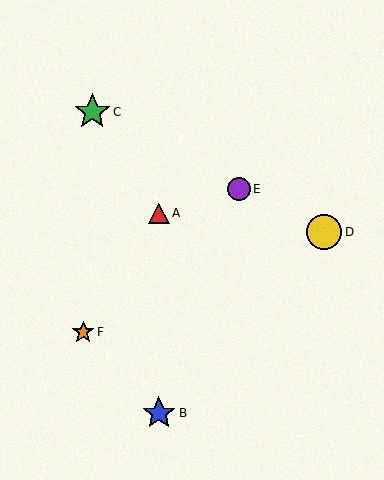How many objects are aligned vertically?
2 objects (A, B) are aligned vertically.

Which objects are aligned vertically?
Objects A, B are aligned vertically.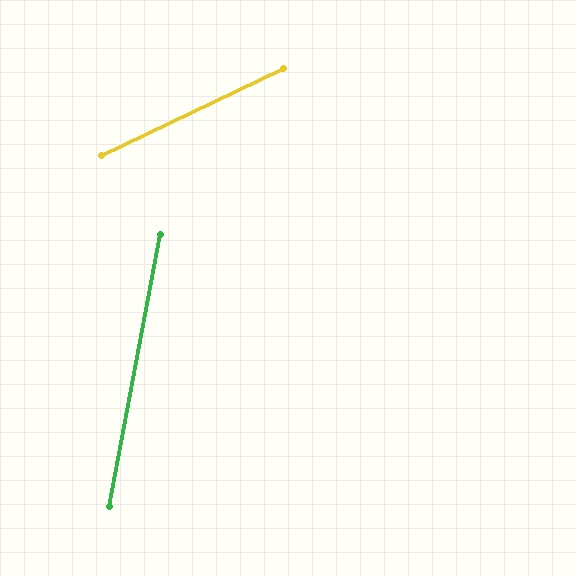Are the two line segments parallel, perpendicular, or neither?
Neither parallel nor perpendicular — they differ by about 54°.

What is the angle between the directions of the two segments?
Approximately 54 degrees.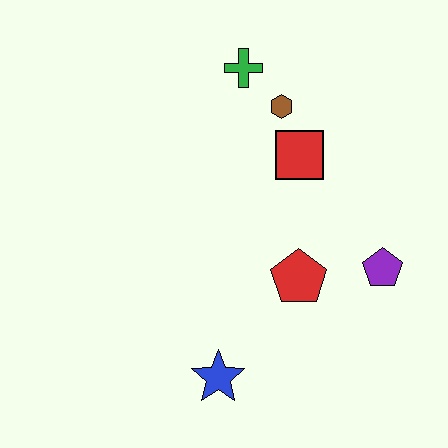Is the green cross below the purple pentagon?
No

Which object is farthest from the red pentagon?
The green cross is farthest from the red pentagon.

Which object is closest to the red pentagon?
The purple pentagon is closest to the red pentagon.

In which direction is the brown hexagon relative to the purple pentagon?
The brown hexagon is above the purple pentagon.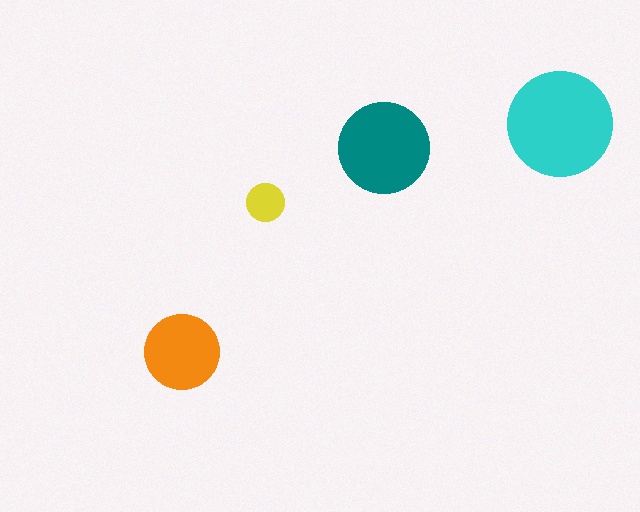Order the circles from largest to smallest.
the cyan one, the teal one, the orange one, the yellow one.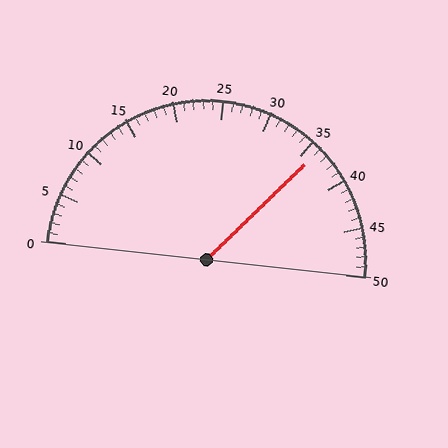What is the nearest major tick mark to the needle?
The nearest major tick mark is 35.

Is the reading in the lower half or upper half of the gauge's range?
The reading is in the upper half of the range (0 to 50).